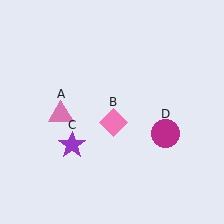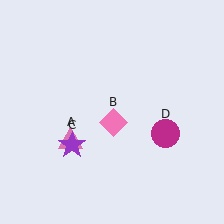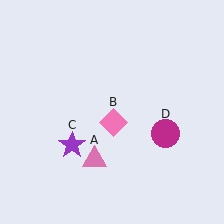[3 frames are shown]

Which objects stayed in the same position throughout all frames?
Pink diamond (object B) and purple star (object C) and magenta circle (object D) remained stationary.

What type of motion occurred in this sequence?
The pink triangle (object A) rotated counterclockwise around the center of the scene.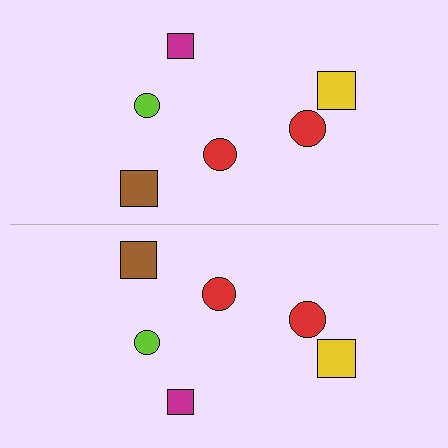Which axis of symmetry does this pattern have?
The pattern has a horizontal axis of symmetry running through the center of the image.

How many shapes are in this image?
There are 12 shapes in this image.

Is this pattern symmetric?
Yes, this pattern has bilateral (reflection) symmetry.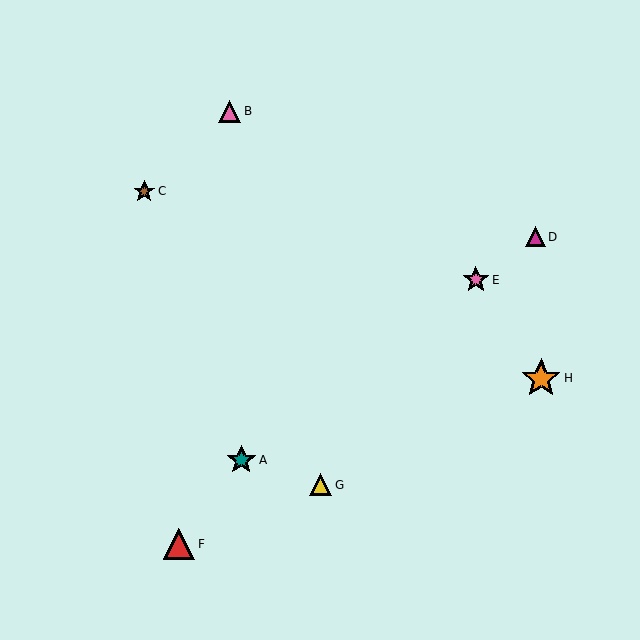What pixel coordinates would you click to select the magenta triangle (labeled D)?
Click at (535, 237) to select the magenta triangle D.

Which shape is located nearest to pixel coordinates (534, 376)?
The orange star (labeled H) at (541, 378) is nearest to that location.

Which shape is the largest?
The orange star (labeled H) is the largest.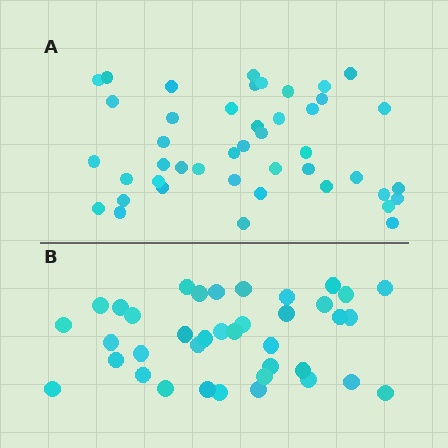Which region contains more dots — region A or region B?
Region A (the top region) has more dots.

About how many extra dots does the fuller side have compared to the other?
Region A has about 6 more dots than region B.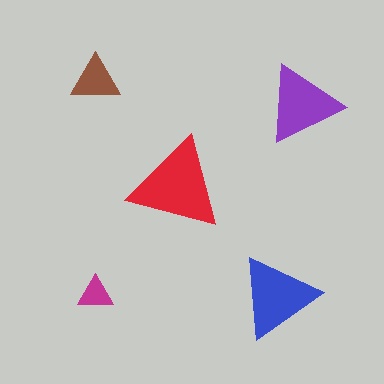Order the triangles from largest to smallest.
the red one, the blue one, the purple one, the brown one, the magenta one.